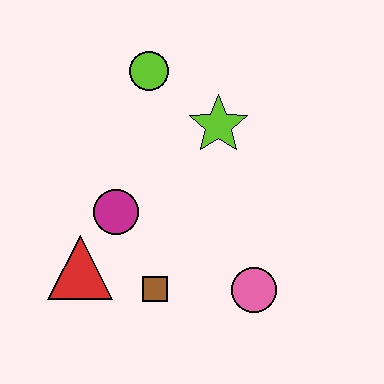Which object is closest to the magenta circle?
The red triangle is closest to the magenta circle.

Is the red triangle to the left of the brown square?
Yes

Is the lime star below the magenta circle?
No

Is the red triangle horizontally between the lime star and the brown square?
No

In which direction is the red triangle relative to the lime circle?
The red triangle is below the lime circle.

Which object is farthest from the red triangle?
The lime circle is farthest from the red triangle.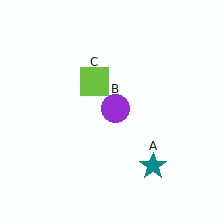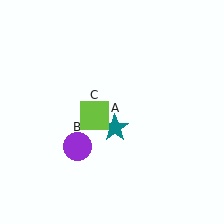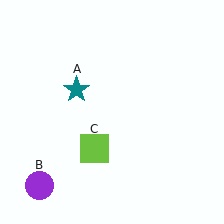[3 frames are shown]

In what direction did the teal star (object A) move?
The teal star (object A) moved up and to the left.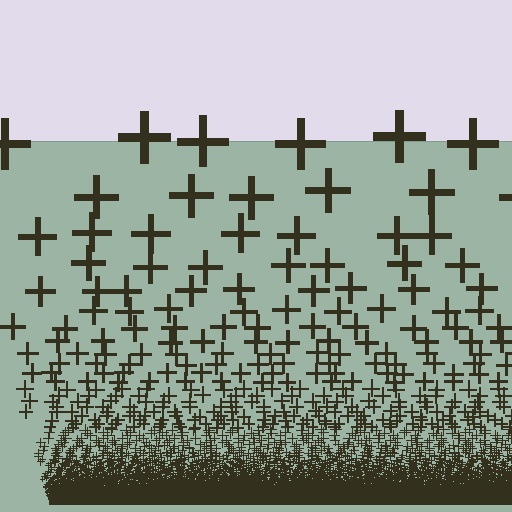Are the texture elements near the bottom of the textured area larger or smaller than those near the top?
Smaller. The gradient is inverted — elements near the bottom are smaller and denser.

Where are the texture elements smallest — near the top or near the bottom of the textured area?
Near the bottom.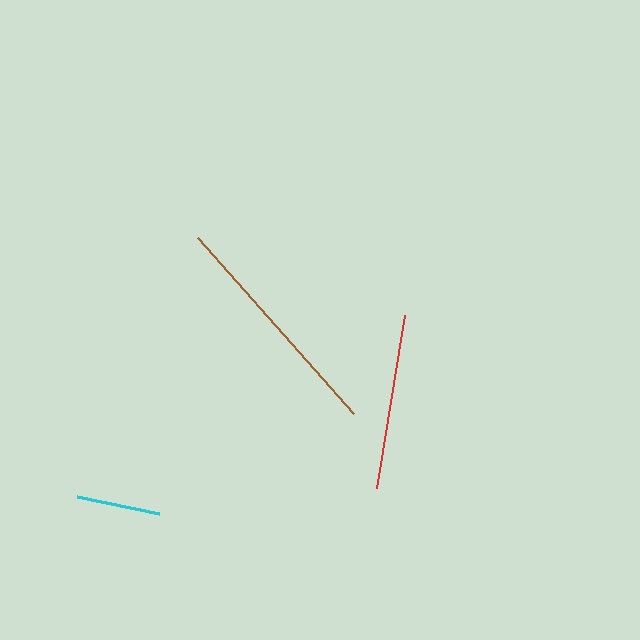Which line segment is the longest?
The brown line is the longest at approximately 235 pixels.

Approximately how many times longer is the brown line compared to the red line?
The brown line is approximately 1.3 times the length of the red line.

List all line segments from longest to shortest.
From longest to shortest: brown, red, cyan.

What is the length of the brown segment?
The brown segment is approximately 235 pixels long.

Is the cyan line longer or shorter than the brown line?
The brown line is longer than the cyan line.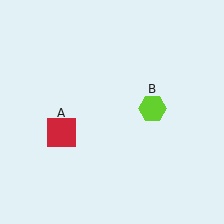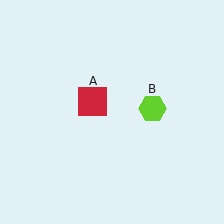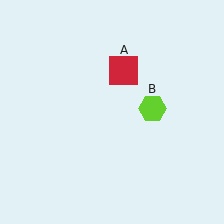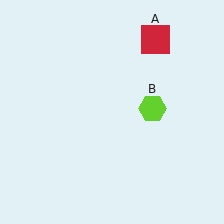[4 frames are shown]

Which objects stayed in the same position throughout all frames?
Lime hexagon (object B) remained stationary.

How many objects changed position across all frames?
1 object changed position: red square (object A).